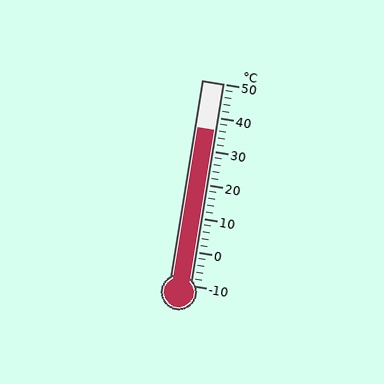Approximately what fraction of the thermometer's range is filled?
The thermometer is filled to approximately 75% of its range.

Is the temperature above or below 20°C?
The temperature is above 20°C.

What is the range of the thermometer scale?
The thermometer scale ranges from -10°C to 50°C.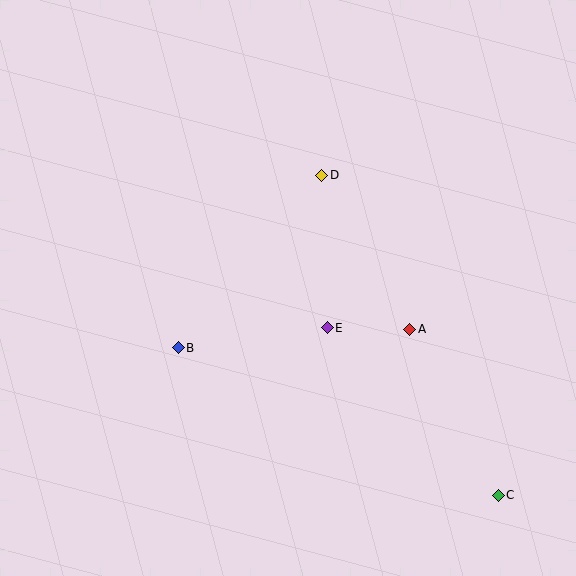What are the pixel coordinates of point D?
Point D is at (322, 175).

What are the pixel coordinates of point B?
Point B is at (178, 348).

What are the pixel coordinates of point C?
Point C is at (498, 495).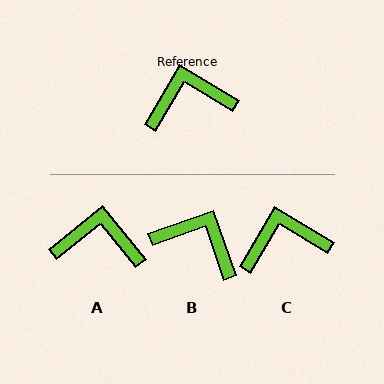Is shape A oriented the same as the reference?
No, it is off by about 20 degrees.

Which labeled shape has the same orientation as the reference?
C.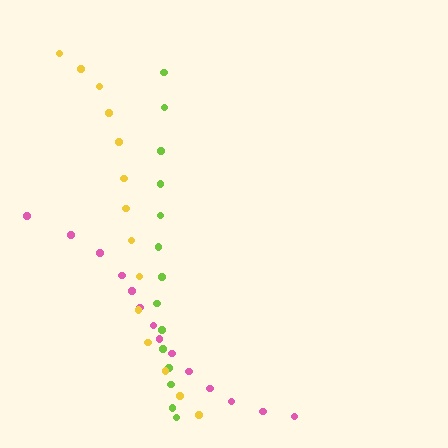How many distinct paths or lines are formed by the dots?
There are 3 distinct paths.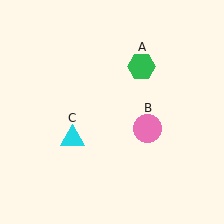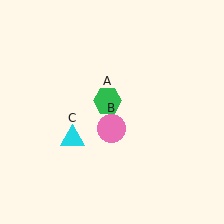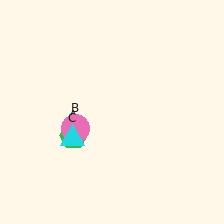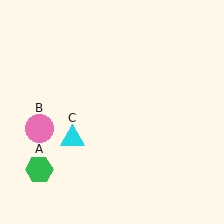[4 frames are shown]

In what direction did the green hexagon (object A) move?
The green hexagon (object A) moved down and to the left.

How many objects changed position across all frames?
2 objects changed position: green hexagon (object A), pink circle (object B).